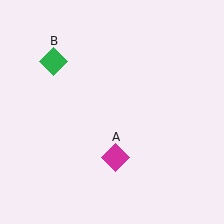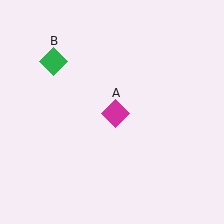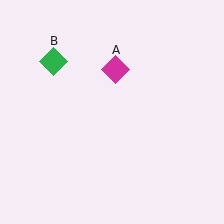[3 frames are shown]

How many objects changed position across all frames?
1 object changed position: magenta diamond (object A).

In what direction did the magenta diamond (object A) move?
The magenta diamond (object A) moved up.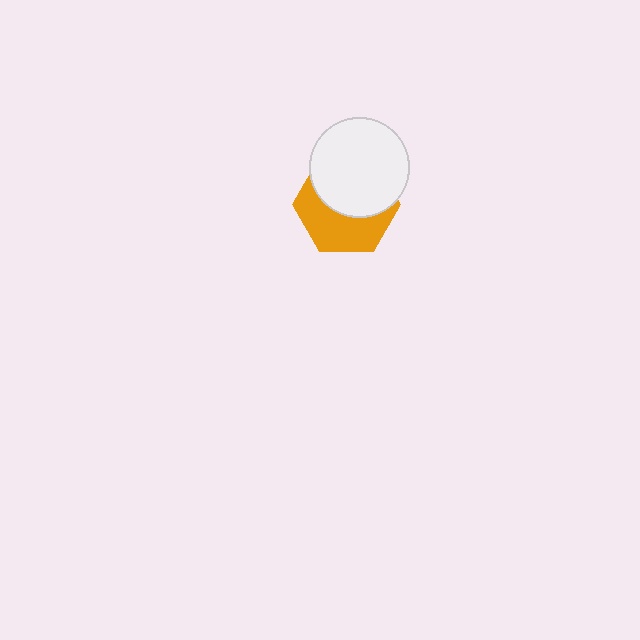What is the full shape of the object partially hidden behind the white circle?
The partially hidden object is an orange hexagon.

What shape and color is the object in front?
The object in front is a white circle.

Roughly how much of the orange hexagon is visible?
About half of it is visible (roughly 48%).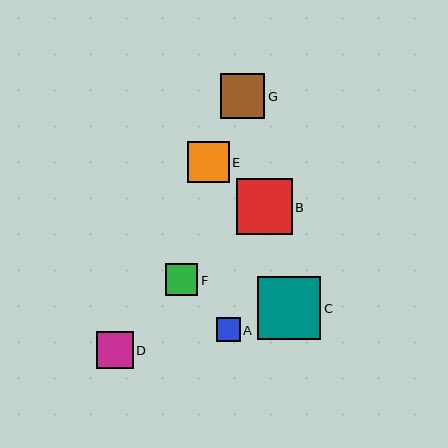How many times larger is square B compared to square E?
Square B is approximately 1.3 times the size of square E.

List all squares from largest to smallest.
From largest to smallest: C, B, G, E, D, F, A.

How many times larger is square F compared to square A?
Square F is approximately 1.4 times the size of square A.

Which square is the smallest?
Square A is the smallest with a size of approximately 24 pixels.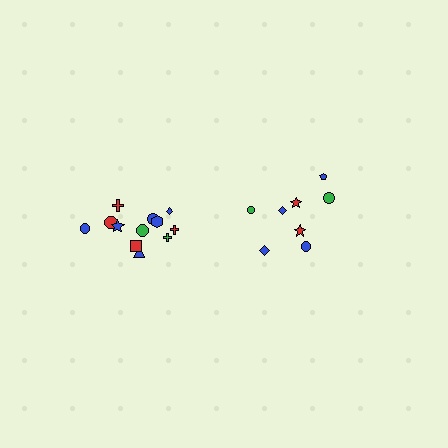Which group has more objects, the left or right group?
The left group.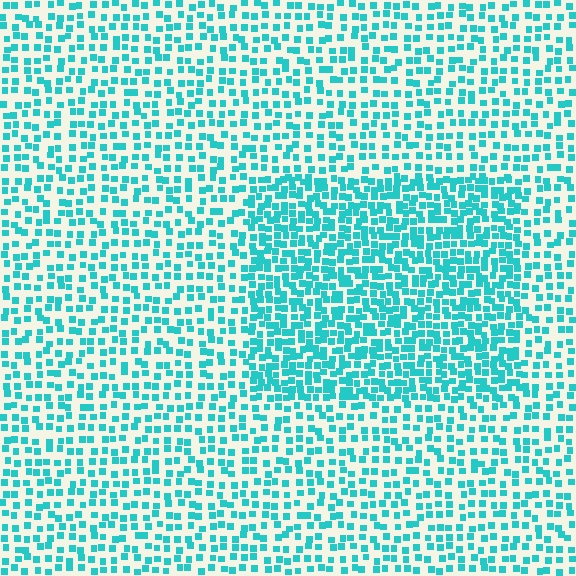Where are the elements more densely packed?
The elements are more densely packed inside the rectangle boundary.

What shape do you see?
I see a rectangle.